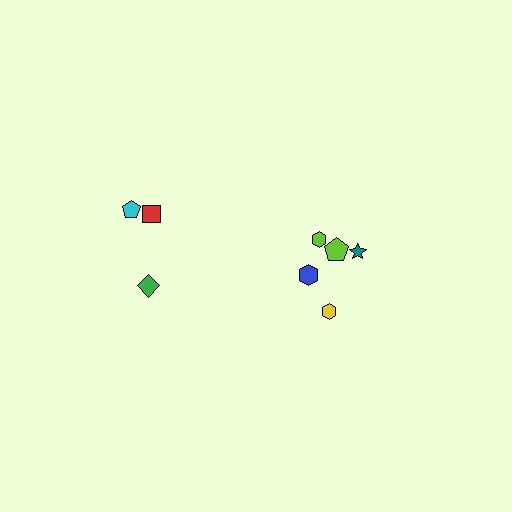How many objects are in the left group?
There are 3 objects.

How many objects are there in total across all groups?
There are 8 objects.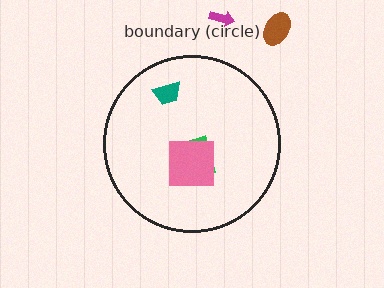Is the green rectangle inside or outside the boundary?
Inside.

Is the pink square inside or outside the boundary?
Inside.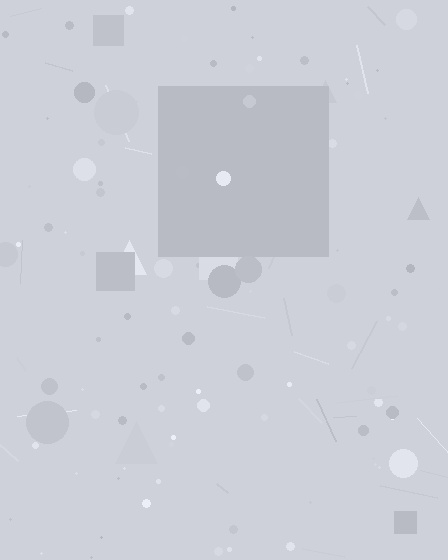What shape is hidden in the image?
A square is hidden in the image.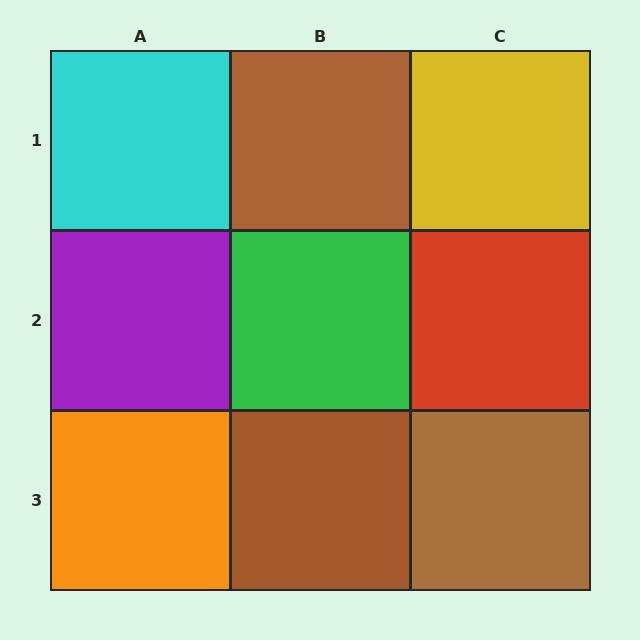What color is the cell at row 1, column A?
Cyan.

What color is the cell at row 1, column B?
Brown.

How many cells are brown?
3 cells are brown.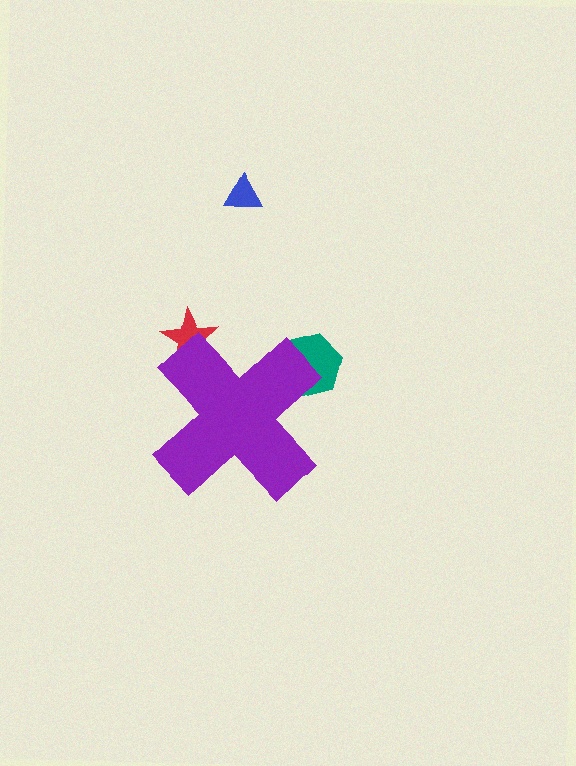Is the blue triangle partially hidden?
No, the blue triangle is fully visible.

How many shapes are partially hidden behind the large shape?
2 shapes are partially hidden.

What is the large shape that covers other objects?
A purple cross.